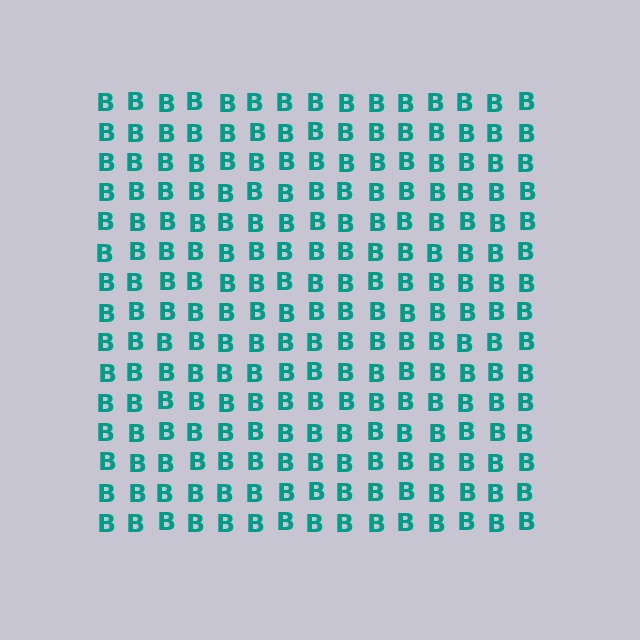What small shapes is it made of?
It is made of small letter B's.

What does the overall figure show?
The overall figure shows a square.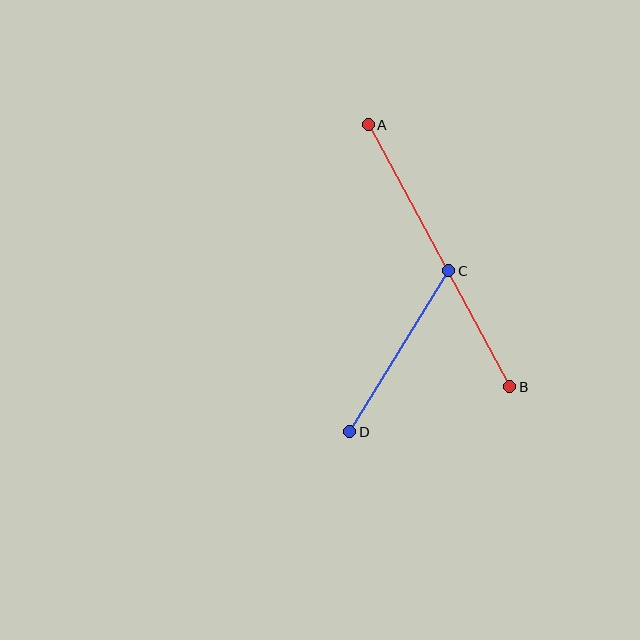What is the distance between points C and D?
The distance is approximately 189 pixels.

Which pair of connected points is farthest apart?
Points A and B are farthest apart.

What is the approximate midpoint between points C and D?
The midpoint is at approximately (399, 351) pixels.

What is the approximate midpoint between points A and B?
The midpoint is at approximately (439, 256) pixels.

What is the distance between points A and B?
The distance is approximately 298 pixels.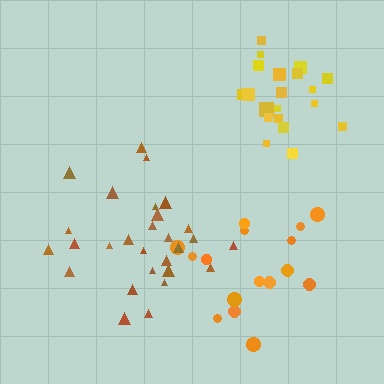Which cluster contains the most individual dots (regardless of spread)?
Brown (28).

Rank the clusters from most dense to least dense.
yellow, brown, orange.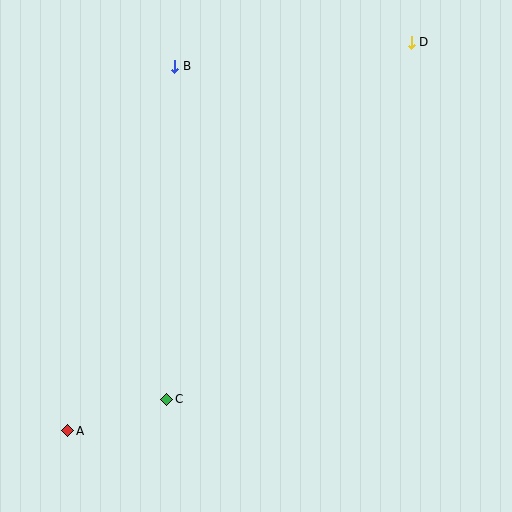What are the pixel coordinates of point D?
Point D is at (411, 42).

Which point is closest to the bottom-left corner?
Point A is closest to the bottom-left corner.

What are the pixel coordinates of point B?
Point B is at (175, 66).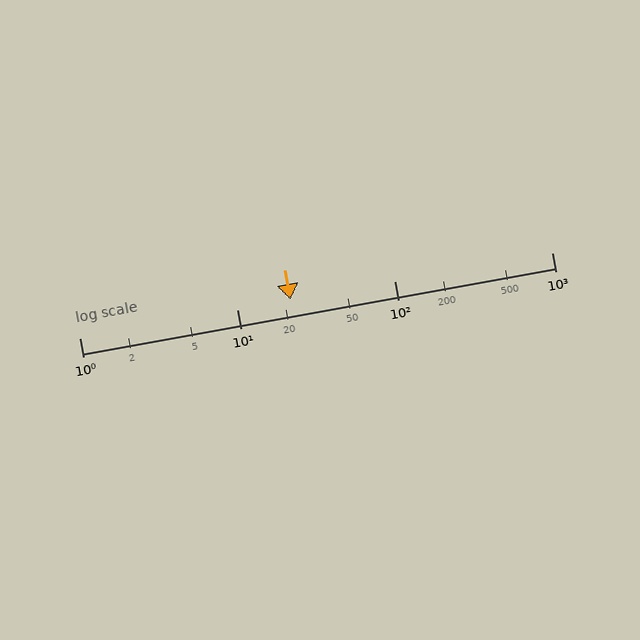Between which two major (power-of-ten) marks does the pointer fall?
The pointer is between 10 and 100.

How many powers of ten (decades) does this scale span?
The scale spans 3 decades, from 1 to 1000.